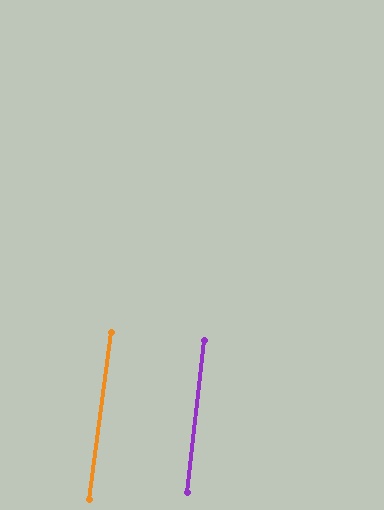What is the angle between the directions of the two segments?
Approximately 1 degree.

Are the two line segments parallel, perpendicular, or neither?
Parallel — their directions differ by only 1.2°.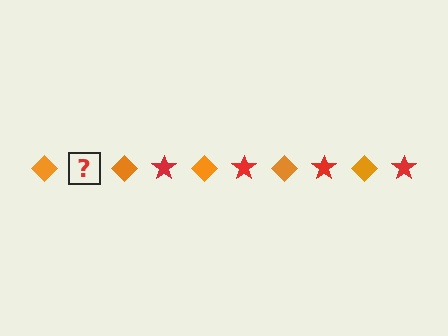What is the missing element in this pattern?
The missing element is a red star.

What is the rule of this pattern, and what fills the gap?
The rule is that the pattern alternates between orange diamond and red star. The gap should be filled with a red star.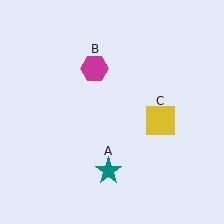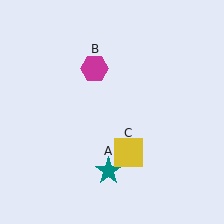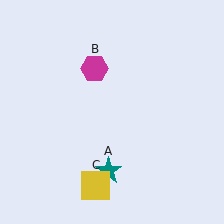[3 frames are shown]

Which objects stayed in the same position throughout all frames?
Teal star (object A) and magenta hexagon (object B) remained stationary.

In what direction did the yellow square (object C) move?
The yellow square (object C) moved down and to the left.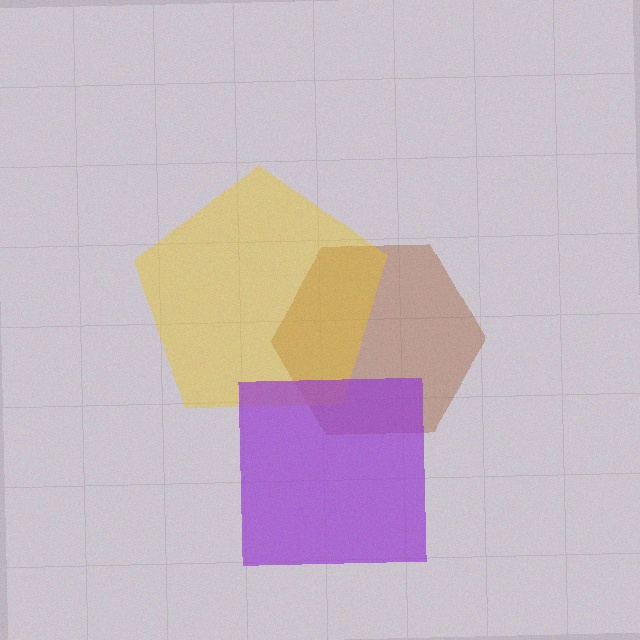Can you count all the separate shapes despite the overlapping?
Yes, there are 3 separate shapes.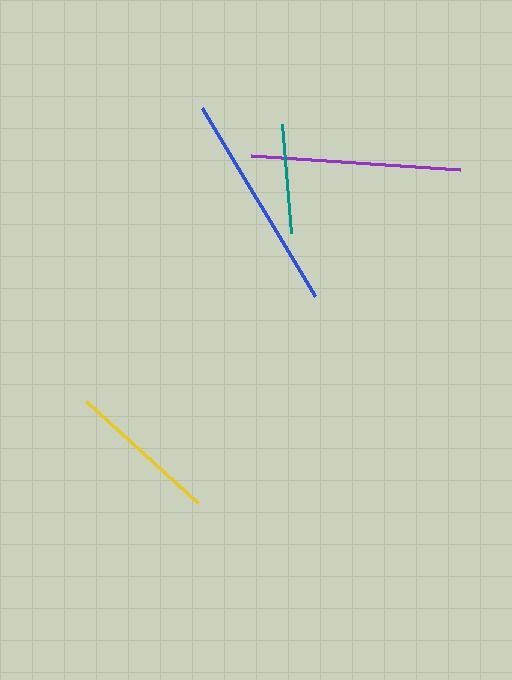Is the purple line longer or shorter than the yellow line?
The purple line is longer than the yellow line.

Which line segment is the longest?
The blue line is the longest at approximately 220 pixels.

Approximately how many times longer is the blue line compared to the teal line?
The blue line is approximately 2.0 times the length of the teal line.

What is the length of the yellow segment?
The yellow segment is approximately 151 pixels long.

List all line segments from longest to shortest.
From longest to shortest: blue, purple, yellow, teal.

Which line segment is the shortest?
The teal line is the shortest at approximately 110 pixels.